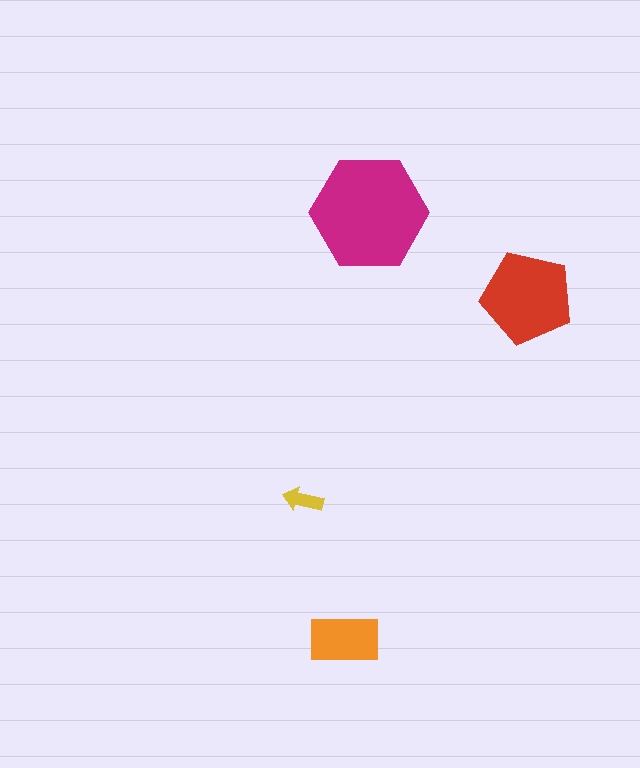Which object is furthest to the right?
The red pentagon is rightmost.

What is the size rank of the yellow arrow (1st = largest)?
4th.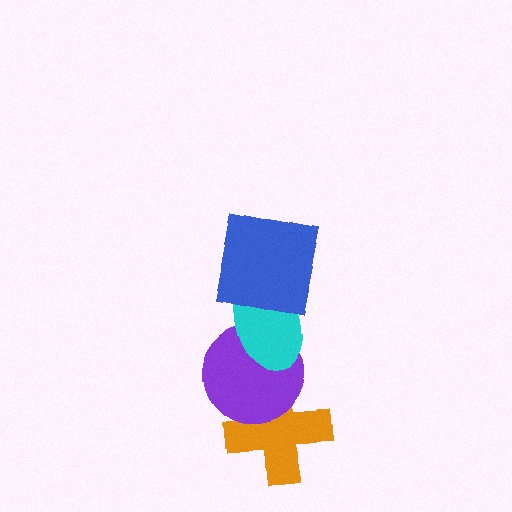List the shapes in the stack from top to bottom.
From top to bottom: the blue square, the cyan ellipse, the purple circle, the orange cross.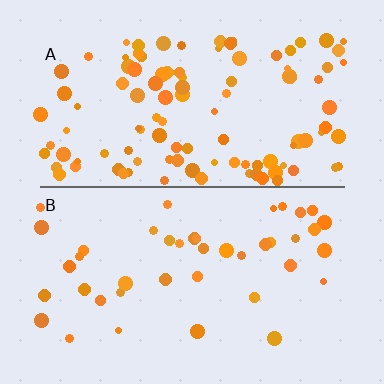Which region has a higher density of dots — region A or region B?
A (the top).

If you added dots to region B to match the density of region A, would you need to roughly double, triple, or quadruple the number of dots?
Approximately triple.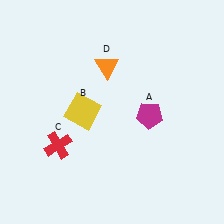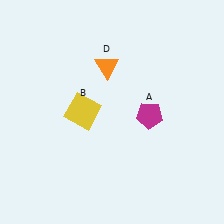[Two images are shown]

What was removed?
The red cross (C) was removed in Image 2.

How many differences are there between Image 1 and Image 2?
There is 1 difference between the two images.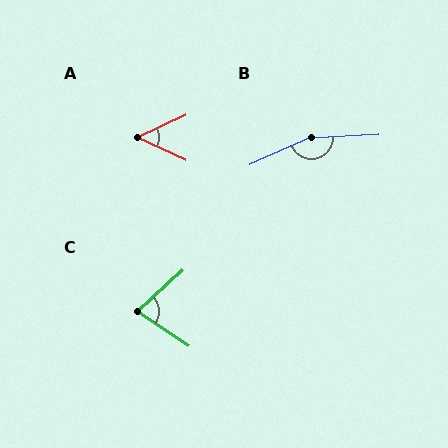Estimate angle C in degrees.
Approximately 77 degrees.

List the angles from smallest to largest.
A (50°), C (77°), B (158°).